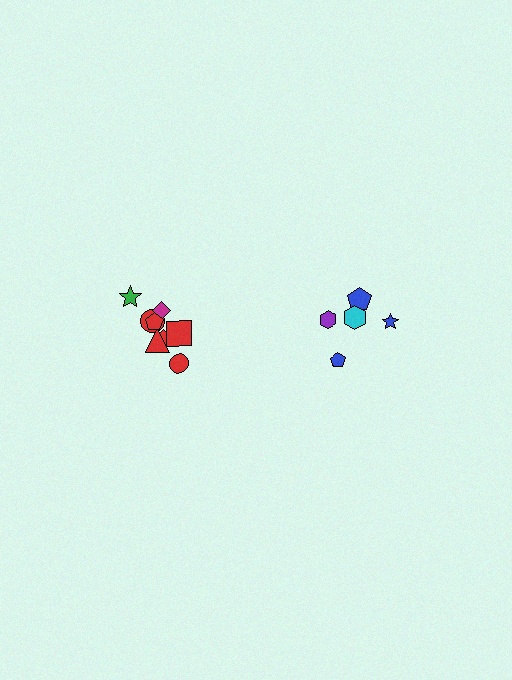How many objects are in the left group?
There are 8 objects.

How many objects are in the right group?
There are 5 objects.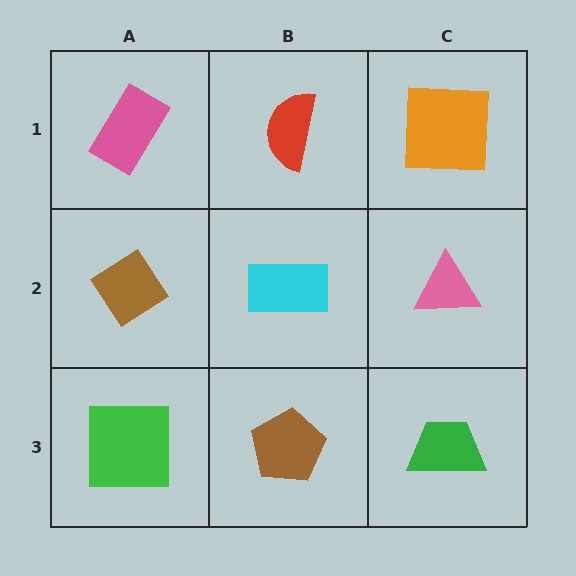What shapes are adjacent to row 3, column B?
A cyan rectangle (row 2, column B), a green square (row 3, column A), a green trapezoid (row 3, column C).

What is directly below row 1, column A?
A brown diamond.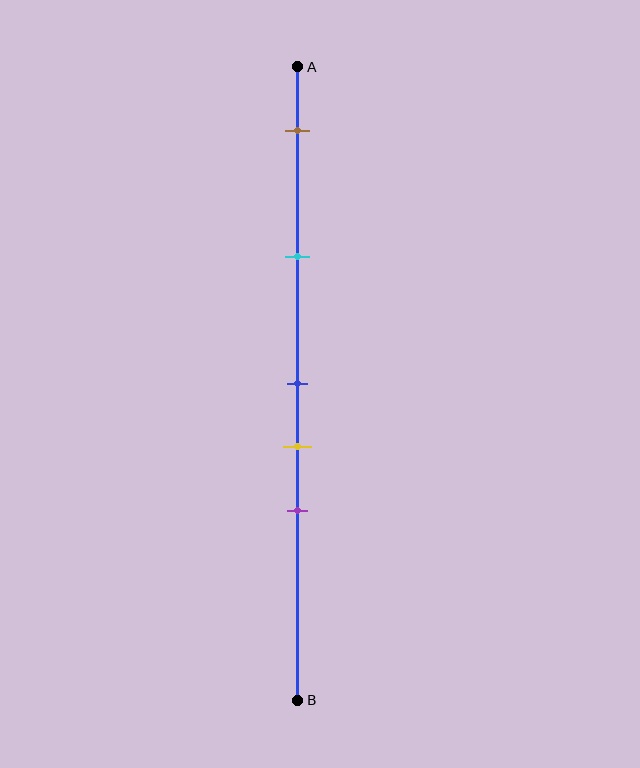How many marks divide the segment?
There are 5 marks dividing the segment.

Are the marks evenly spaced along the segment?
No, the marks are not evenly spaced.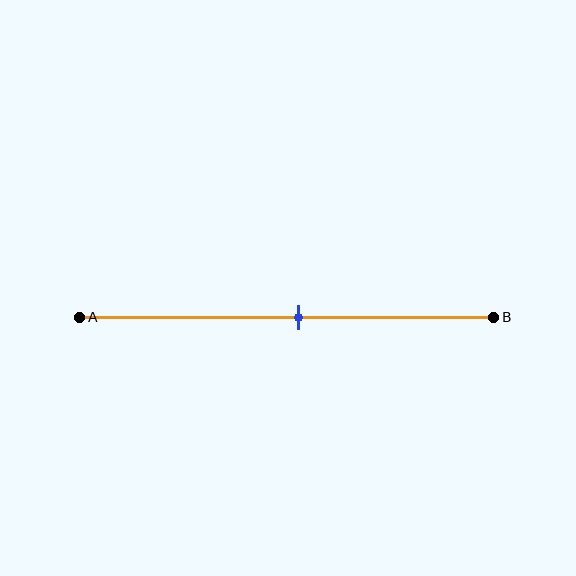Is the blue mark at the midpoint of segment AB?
Yes, the mark is approximately at the midpoint.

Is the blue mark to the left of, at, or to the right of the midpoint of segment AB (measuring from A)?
The blue mark is approximately at the midpoint of segment AB.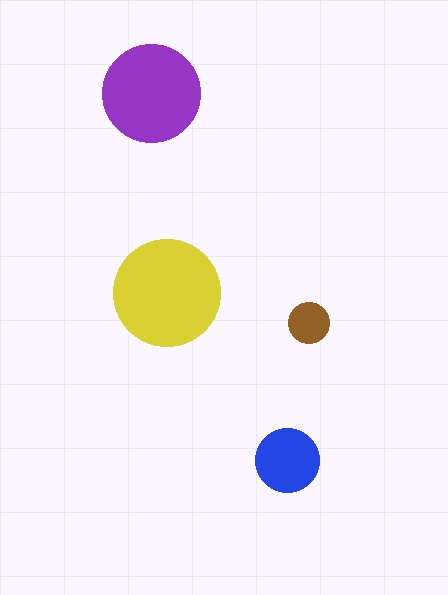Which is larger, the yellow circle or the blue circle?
The yellow one.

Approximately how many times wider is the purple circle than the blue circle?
About 1.5 times wider.